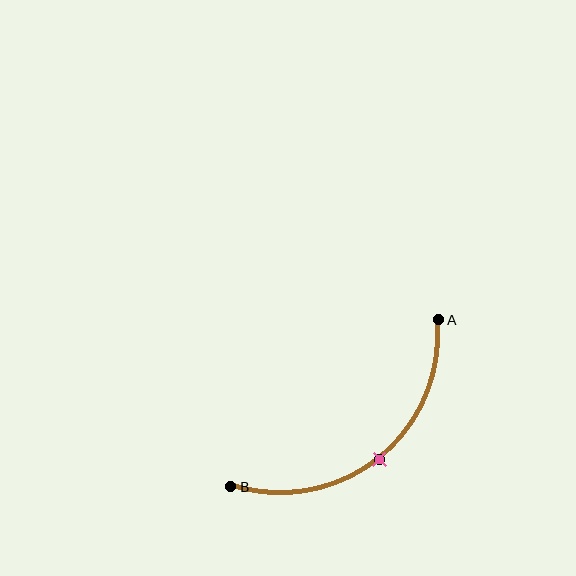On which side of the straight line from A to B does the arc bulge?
The arc bulges below and to the right of the straight line connecting A and B.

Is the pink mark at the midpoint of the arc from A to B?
Yes. The pink mark lies on the arc at equal arc-length from both A and B — it is the arc midpoint.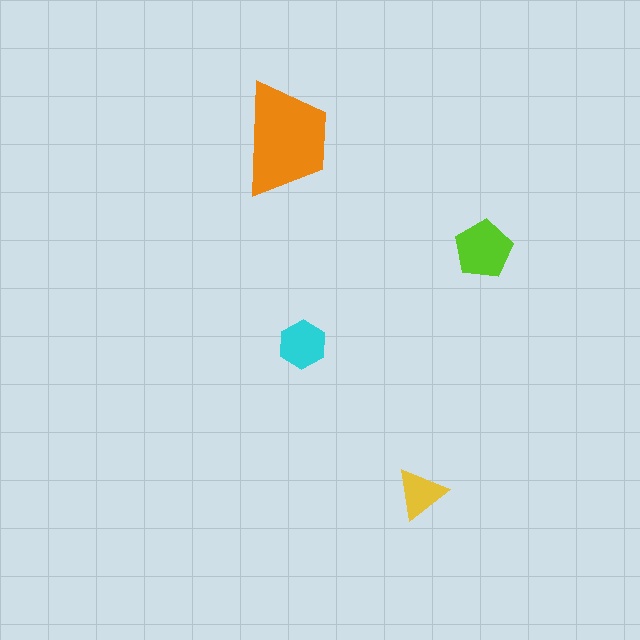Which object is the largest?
The orange trapezoid.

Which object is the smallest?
The yellow triangle.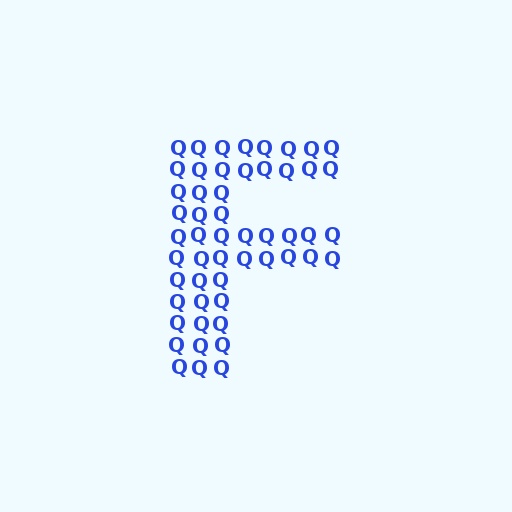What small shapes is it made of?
It is made of small letter Q's.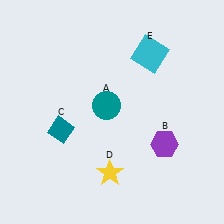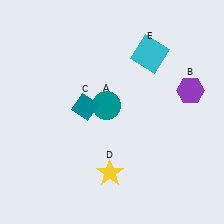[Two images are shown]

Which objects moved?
The objects that moved are: the purple hexagon (B), the teal diamond (C).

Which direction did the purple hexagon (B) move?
The purple hexagon (B) moved up.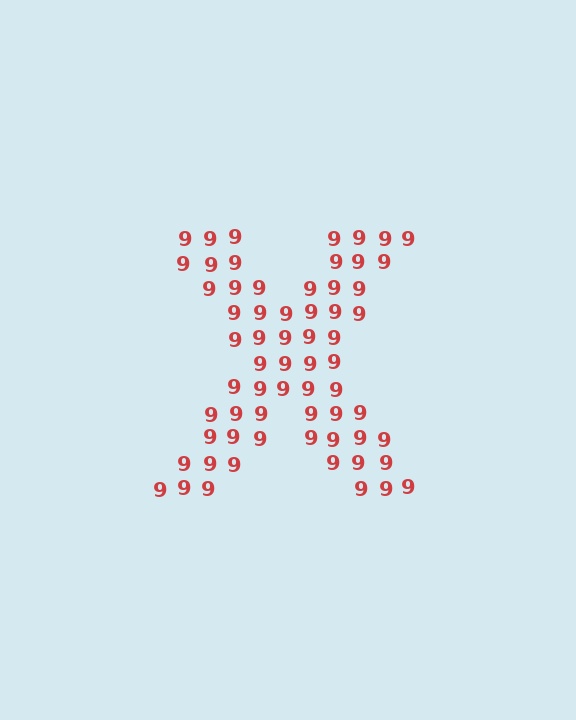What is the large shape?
The large shape is the letter X.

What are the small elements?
The small elements are digit 9's.